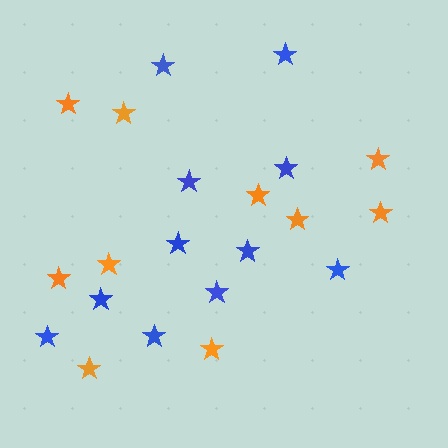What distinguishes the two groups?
There are 2 groups: one group of orange stars (10) and one group of blue stars (11).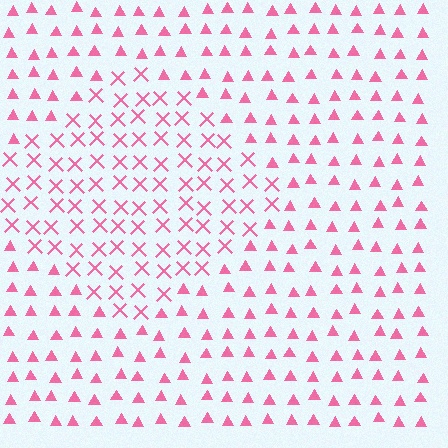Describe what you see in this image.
The image is filled with small pink elements arranged in a uniform grid. A diamond-shaped region contains X marks, while the surrounding area contains triangles. The boundary is defined purely by the change in element shape.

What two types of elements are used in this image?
The image uses X marks inside the diamond region and triangles outside it.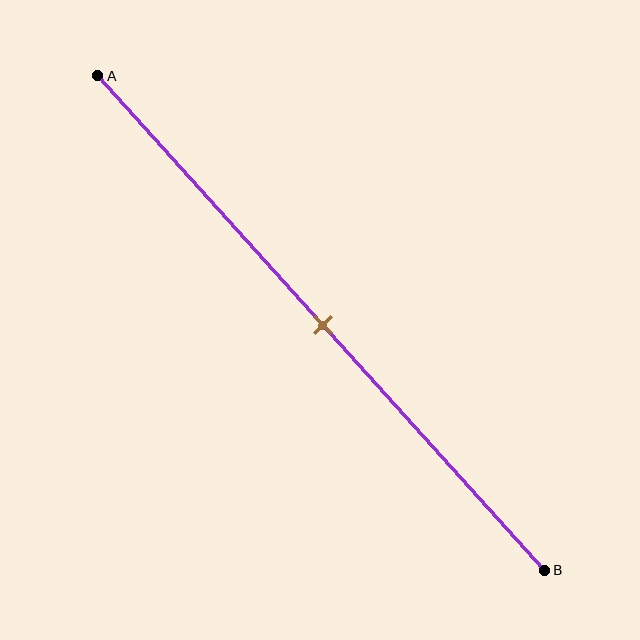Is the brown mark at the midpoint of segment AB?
Yes, the mark is approximately at the midpoint.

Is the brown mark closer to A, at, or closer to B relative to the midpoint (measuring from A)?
The brown mark is approximately at the midpoint of segment AB.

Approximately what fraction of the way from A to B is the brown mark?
The brown mark is approximately 50% of the way from A to B.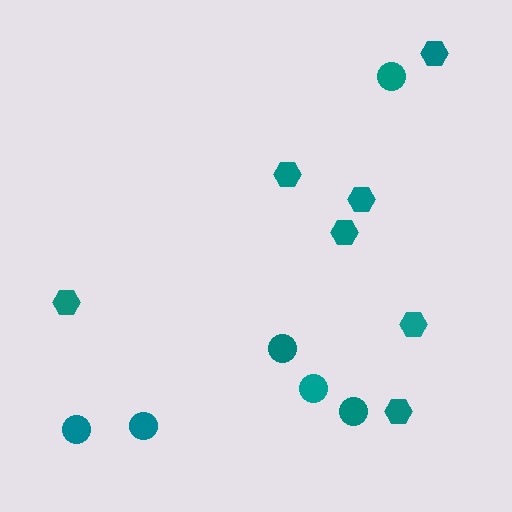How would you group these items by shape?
There are 2 groups: one group of circles (6) and one group of hexagons (7).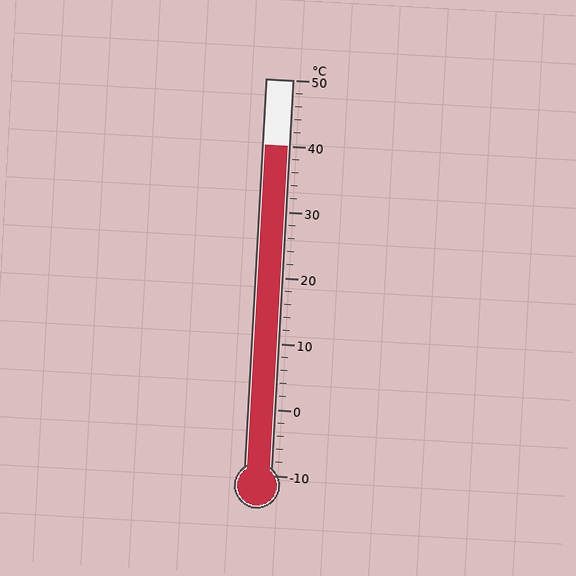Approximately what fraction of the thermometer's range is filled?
The thermometer is filled to approximately 85% of its range.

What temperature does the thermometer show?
The thermometer shows approximately 40°C.